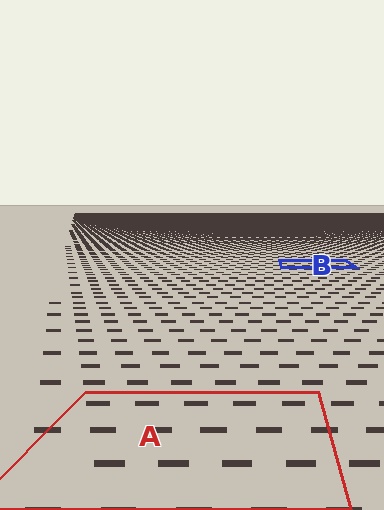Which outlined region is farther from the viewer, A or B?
Region B is farther from the viewer — the texture elements inside it appear smaller and more densely packed.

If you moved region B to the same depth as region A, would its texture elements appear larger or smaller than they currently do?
They would appear larger. At a closer depth, the same texture elements are projected at a bigger on-screen size.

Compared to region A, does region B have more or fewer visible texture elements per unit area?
Region B has more texture elements per unit area — they are packed more densely because it is farther away.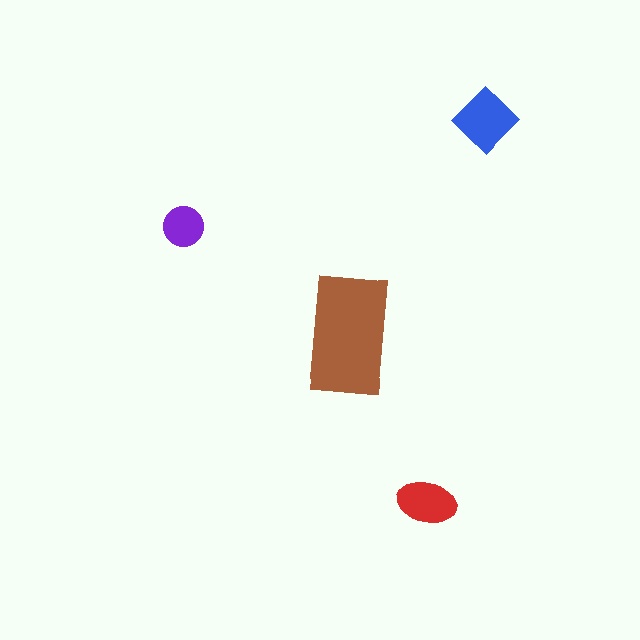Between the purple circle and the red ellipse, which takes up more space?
The red ellipse.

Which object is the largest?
The brown rectangle.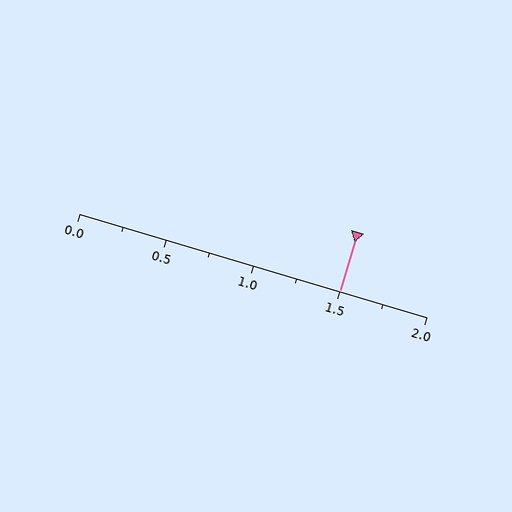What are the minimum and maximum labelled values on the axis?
The axis runs from 0.0 to 2.0.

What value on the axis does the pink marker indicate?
The marker indicates approximately 1.5.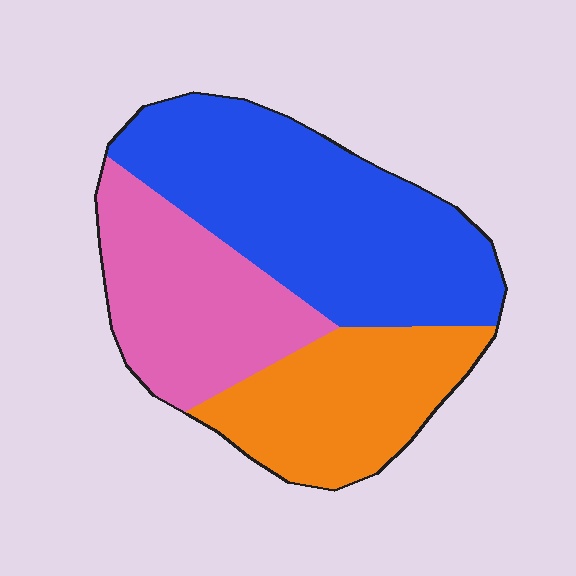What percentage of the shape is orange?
Orange covers 26% of the shape.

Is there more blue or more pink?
Blue.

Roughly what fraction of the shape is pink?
Pink covers around 30% of the shape.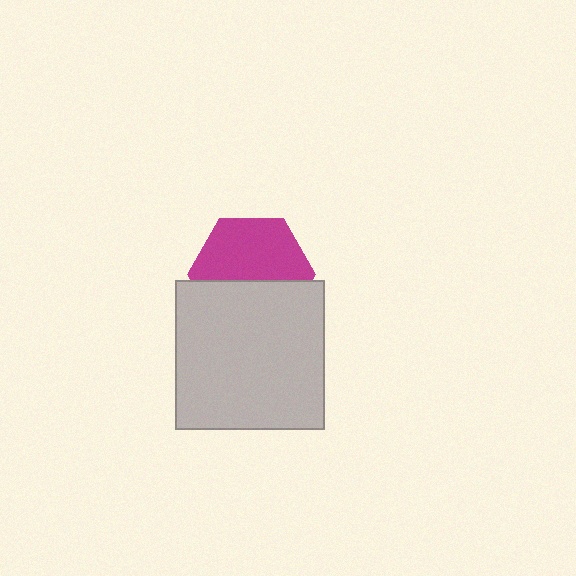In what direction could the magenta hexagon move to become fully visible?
The magenta hexagon could move up. That would shift it out from behind the light gray square entirely.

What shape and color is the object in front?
The object in front is a light gray square.